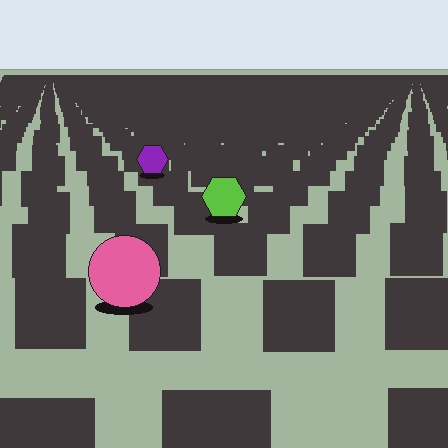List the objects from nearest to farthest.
From nearest to farthest: the pink circle, the lime hexagon, the purple hexagon.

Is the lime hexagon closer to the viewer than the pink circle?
No. The pink circle is closer — you can tell from the texture gradient: the ground texture is coarser near it.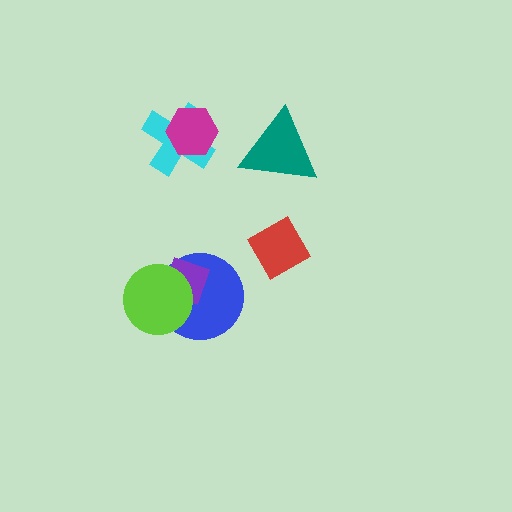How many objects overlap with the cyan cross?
1 object overlaps with the cyan cross.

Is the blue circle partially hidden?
Yes, it is partially covered by another shape.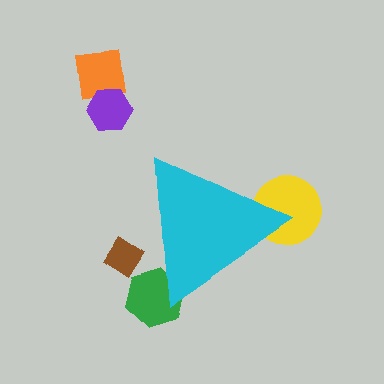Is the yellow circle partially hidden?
Yes, the yellow circle is partially hidden behind the cyan triangle.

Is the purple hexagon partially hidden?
No, the purple hexagon is fully visible.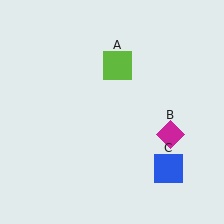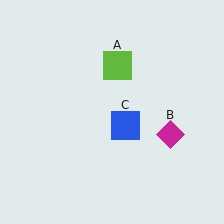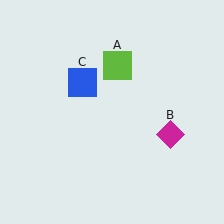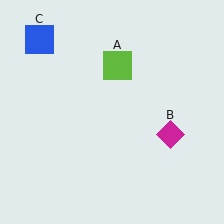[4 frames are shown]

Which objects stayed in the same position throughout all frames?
Lime square (object A) and magenta diamond (object B) remained stationary.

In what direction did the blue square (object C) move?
The blue square (object C) moved up and to the left.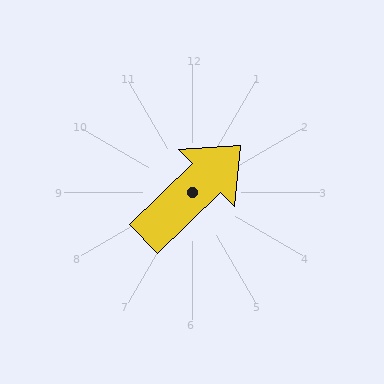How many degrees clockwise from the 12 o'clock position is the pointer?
Approximately 46 degrees.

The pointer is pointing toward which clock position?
Roughly 2 o'clock.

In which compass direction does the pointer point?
Northeast.